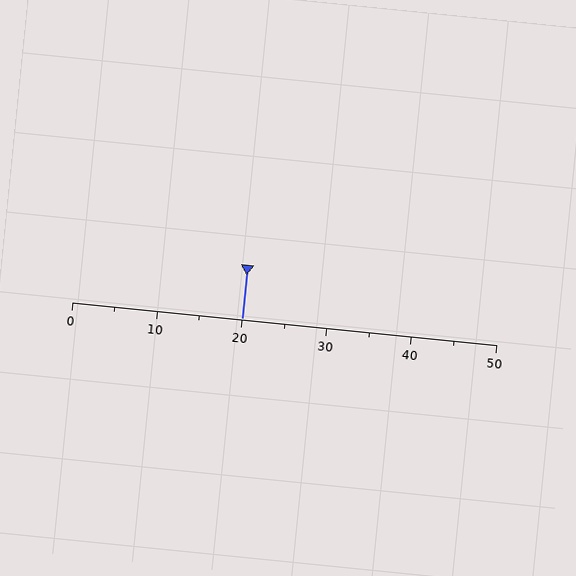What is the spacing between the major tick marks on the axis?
The major ticks are spaced 10 apart.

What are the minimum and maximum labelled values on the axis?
The axis runs from 0 to 50.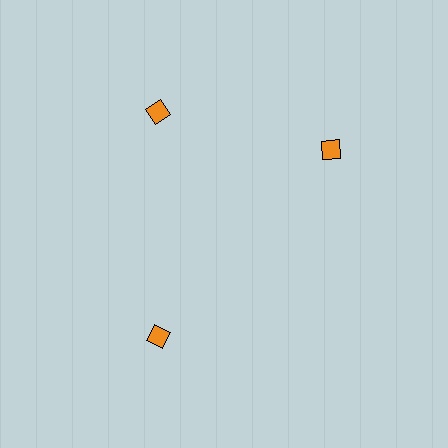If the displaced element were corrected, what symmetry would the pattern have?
It would have 3-fold rotational symmetry — the pattern would map onto itself every 120 degrees.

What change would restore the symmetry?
The symmetry would be restored by rotating it back into even spacing with its neighbors so that all 3 squares sit at equal angles and equal distance from the center.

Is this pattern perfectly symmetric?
No. The 3 orange squares are arranged in a ring, but one element near the 3 o'clock position is rotated out of alignment along the ring, breaking the 3-fold rotational symmetry.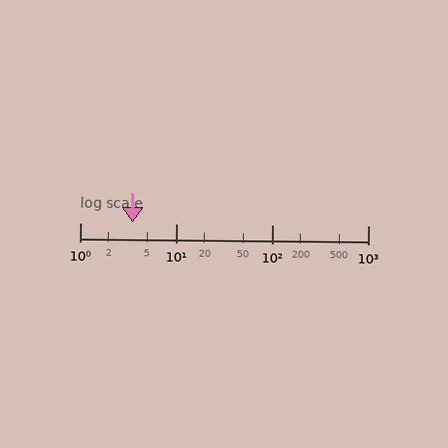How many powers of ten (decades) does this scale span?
The scale spans 3 decades, from 1 to 1000.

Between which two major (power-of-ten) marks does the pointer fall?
The pointer is between 1 and 10.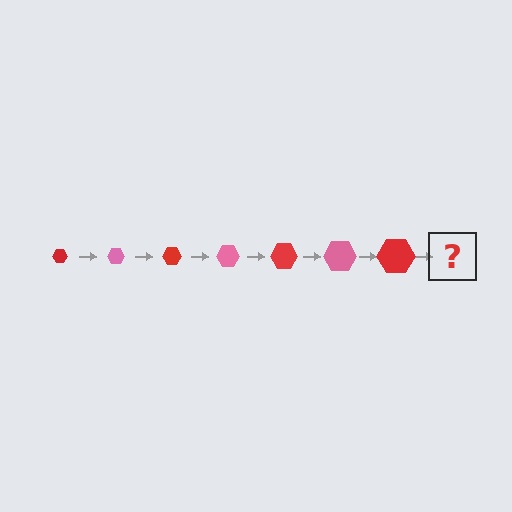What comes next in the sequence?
The next element should be a pink hexagon, larger than the previous one.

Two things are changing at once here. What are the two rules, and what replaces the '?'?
The two rules are that the hexagon grows larger each step and the color cycles through red and pink. The '?' should be a pink hexagon, larger than the previous one.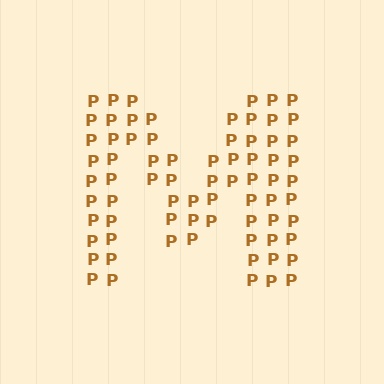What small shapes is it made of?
It is made of small letter P's.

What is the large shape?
The large shape is the letter M.